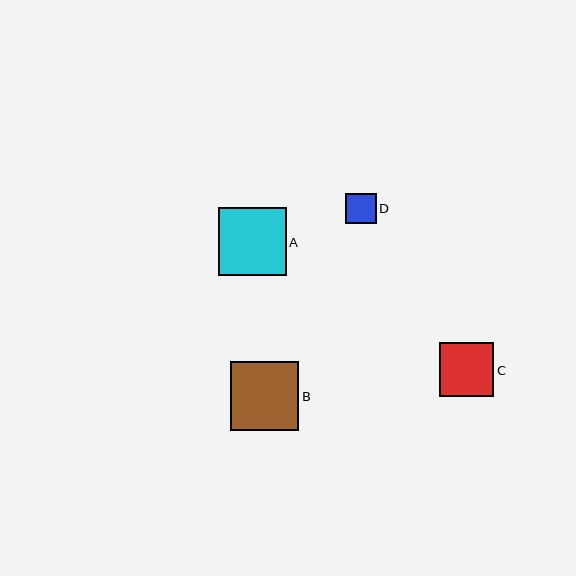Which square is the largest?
Square B is the largest with a size of approximately 68 pixels.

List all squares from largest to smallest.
From largest to smallest: B, A, C, D.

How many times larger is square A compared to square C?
Square A is approximately 1.3 times the size of square C.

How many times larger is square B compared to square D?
Square B is approximately 2.2 times the size of square D.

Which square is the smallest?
Square D is the smallest with a size of approximately 31 pixels.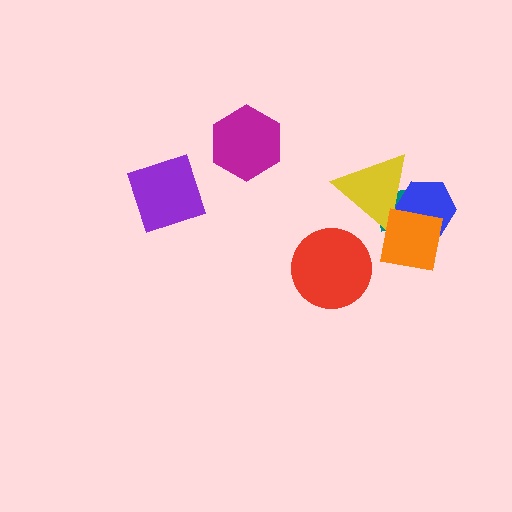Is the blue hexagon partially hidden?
Yes, it is partially covered by another shape.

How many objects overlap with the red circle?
0 objects overlap with the red circle.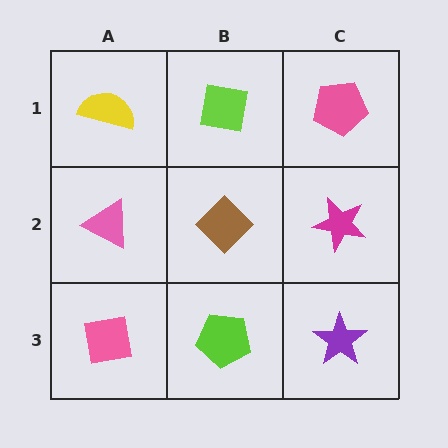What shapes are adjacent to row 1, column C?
A magenta star (row 2, column C), a lime square (row 1, column B).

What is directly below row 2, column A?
A pink square.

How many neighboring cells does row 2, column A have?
3.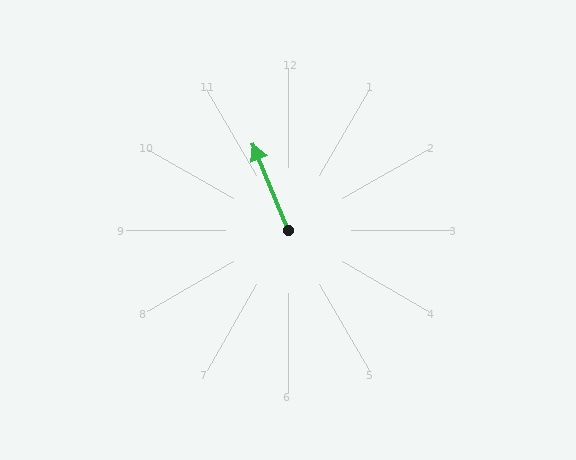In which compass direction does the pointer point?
North.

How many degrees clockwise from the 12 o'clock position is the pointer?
Approximately 338 degrees.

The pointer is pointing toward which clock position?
Roughly 11 o'clock.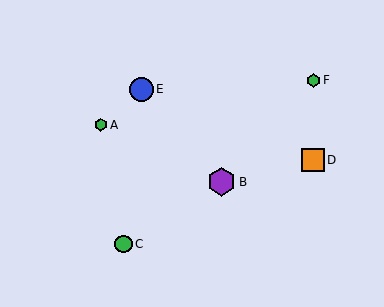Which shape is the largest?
The purple hexagon (labeled B) is the largest.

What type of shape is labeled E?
Shape E is a blue circle.